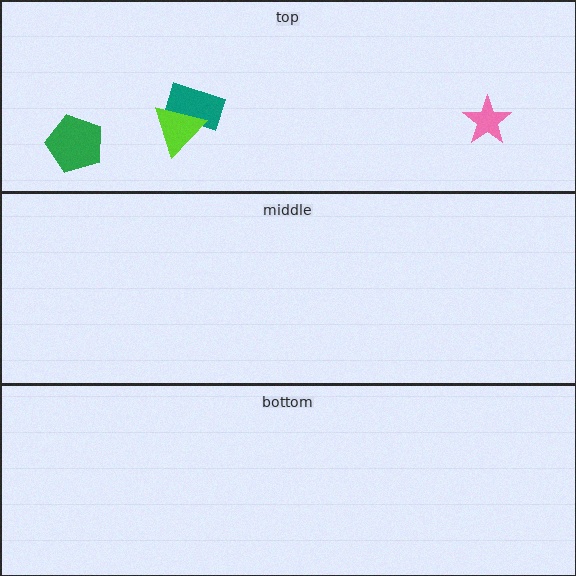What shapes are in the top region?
The teal rectangle, the green pentagon, the lime triangle, the pink star.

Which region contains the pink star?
The top region.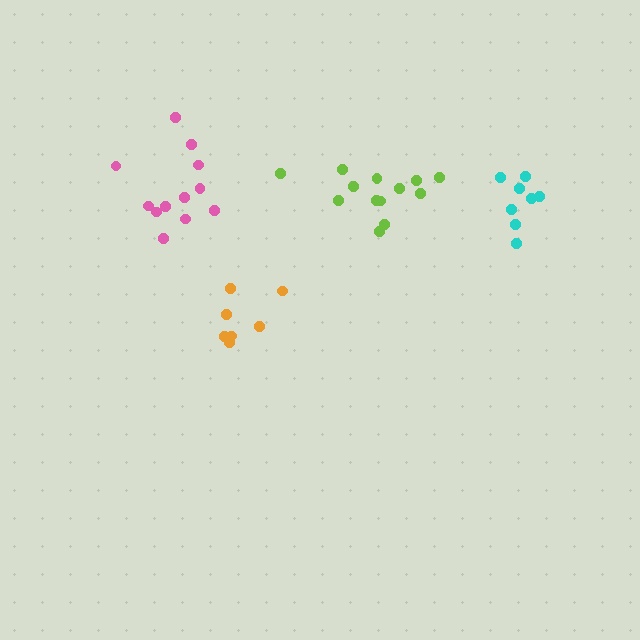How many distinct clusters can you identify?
There are 4 distinct clusters.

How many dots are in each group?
Group 1: 12 dots, Group 2: 8 dots, Group 3: 13 dots, Group 4: 7 dots (40 total).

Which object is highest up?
The lime cluster is topmost.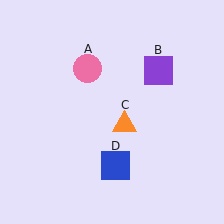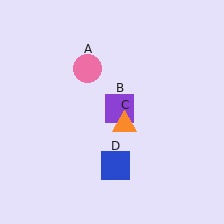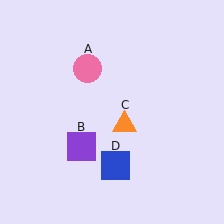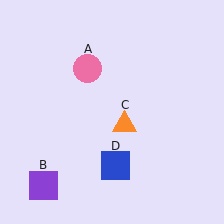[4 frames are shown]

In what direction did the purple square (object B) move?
The purple square (object B) moved down and to the left.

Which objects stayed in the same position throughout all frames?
Pink circle (object A) and orange triangle (object C) and blue square (object D) remained stationary.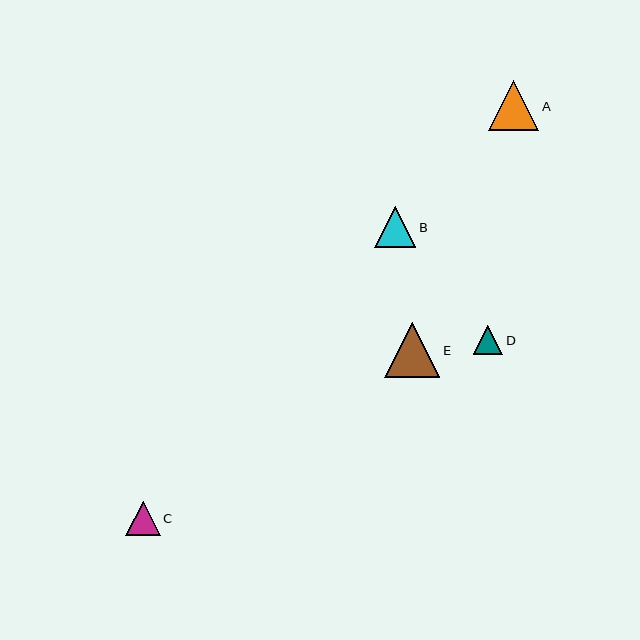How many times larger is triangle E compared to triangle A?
Triangle E is approximately 1.1 times the size of triangle A.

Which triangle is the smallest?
Triangle D is the smallest with a size of approximately 29 pixels.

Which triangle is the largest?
Triangle E is the largest with a size of approximately 55 pixels.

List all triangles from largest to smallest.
From largest to smallest: E, A, B, C, D.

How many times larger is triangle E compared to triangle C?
Triangle E is approximately 1.6 times the size of triangle C.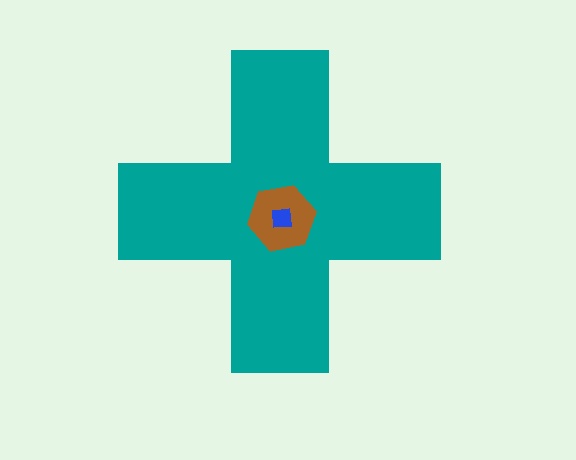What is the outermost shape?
The teal cross.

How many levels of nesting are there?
3.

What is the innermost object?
The blue square.